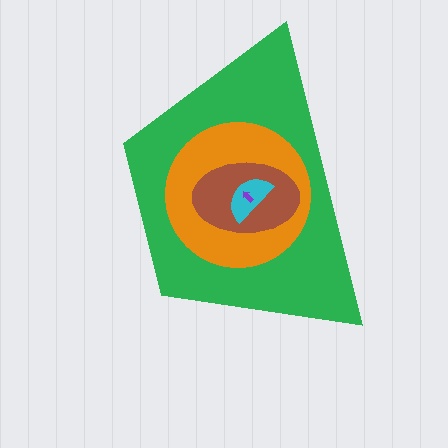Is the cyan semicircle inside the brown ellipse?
Yes.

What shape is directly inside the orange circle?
The brown ellipse.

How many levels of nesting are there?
5.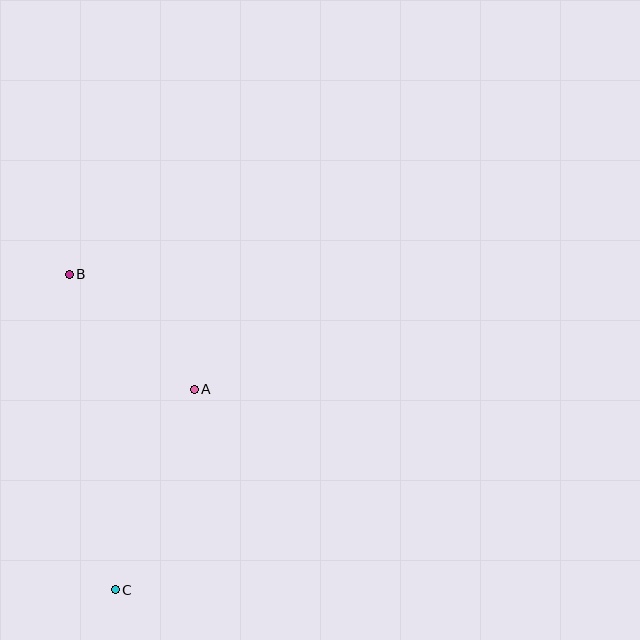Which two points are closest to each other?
Points A and B are closest to each other.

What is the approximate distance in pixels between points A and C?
The distance between A and C is approximately 216 pixels.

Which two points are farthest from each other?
Points B and C are farthest from each other.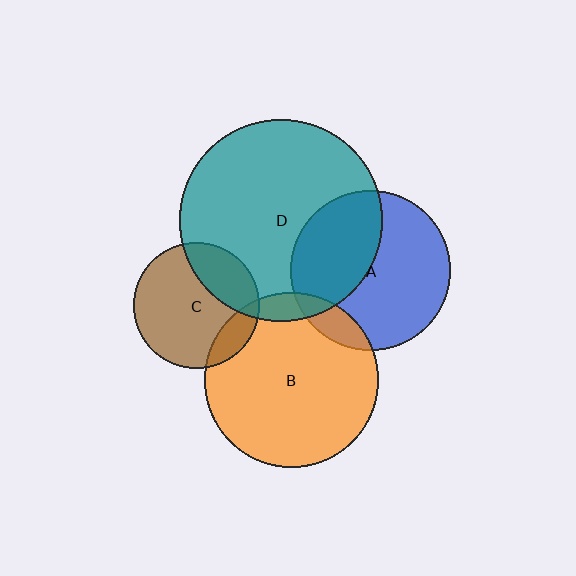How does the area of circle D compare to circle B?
Approximately 1.4 times.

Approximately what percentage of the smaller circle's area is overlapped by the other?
Approximately 25%.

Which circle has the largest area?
Circle D (teal).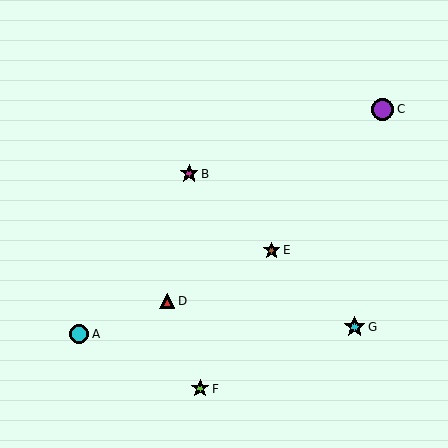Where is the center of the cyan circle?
The center of the cyan circle is at (79, 334).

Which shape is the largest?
The purple circle (labeled C) is the largest.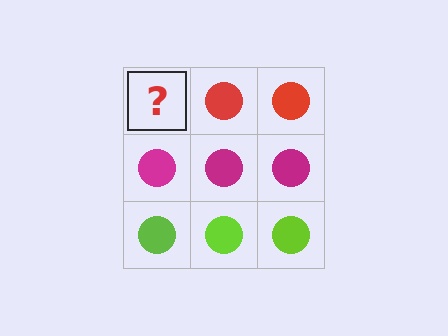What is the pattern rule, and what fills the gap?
The rule is that each row has a consistent color. The gap should be filled with a red circle.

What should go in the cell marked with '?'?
The missing cell should contain a red circle.